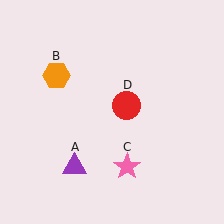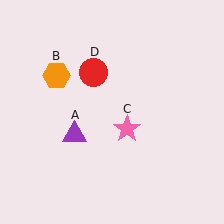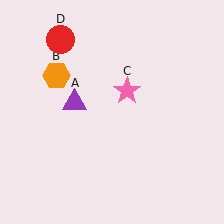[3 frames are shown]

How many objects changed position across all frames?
3 objects changed position: purple triangle (object A), pink star (object C), red circle (object D).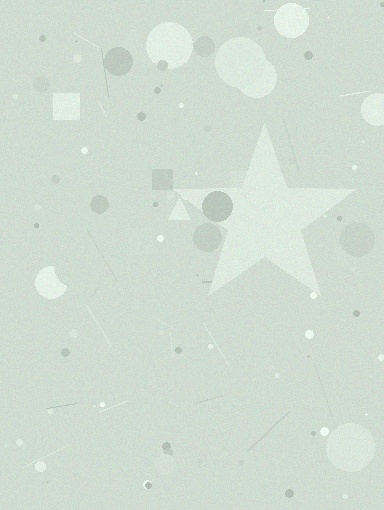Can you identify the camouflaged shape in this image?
The camouflaged shape is a star.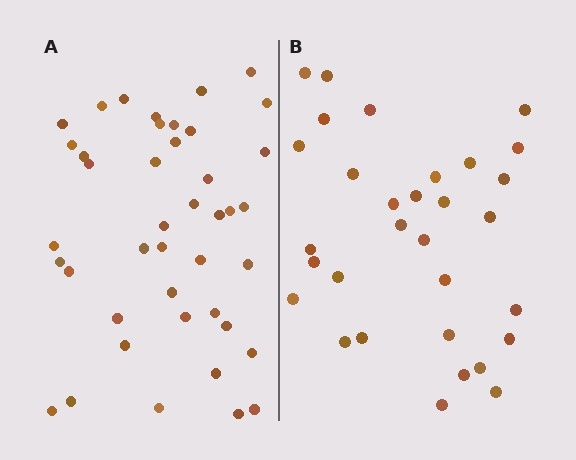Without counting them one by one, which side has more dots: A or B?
Region A (the left region) has more dots.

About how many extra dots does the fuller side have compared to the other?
Region A has roughly 12 or so more dots than region B.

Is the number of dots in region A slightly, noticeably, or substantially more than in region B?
Region A has noticeably more, but not dramatically so. The ratio is roughly 1.4 to 1.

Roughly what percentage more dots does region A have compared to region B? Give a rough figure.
About 35% more.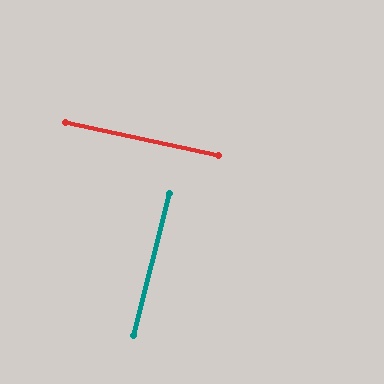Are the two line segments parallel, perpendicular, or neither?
Perpendicular — they meet at approximately 88°.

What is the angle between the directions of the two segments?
Approximately 88 degrees.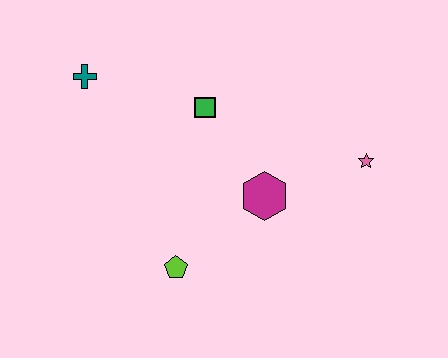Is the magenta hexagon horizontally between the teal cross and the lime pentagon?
No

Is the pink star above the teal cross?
No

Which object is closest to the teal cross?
The green square is closest to the teal cross.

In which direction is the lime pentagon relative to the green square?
The lime pentagon is below the green square.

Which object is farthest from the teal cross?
The pink star is farthest from the teal cross.